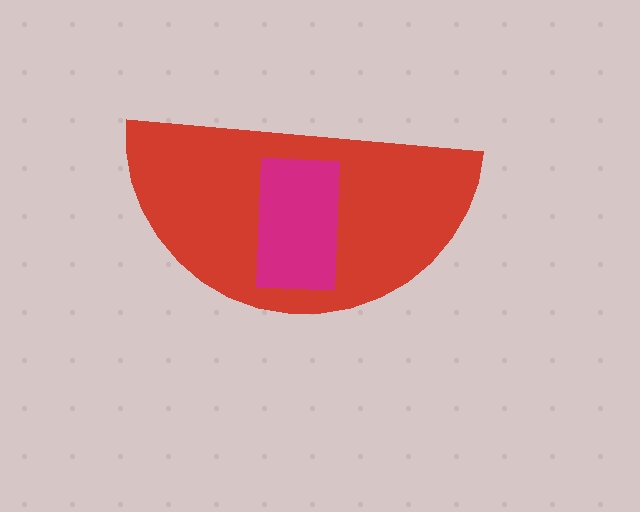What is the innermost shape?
The magenta rectangle.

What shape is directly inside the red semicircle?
The magenta rectangle.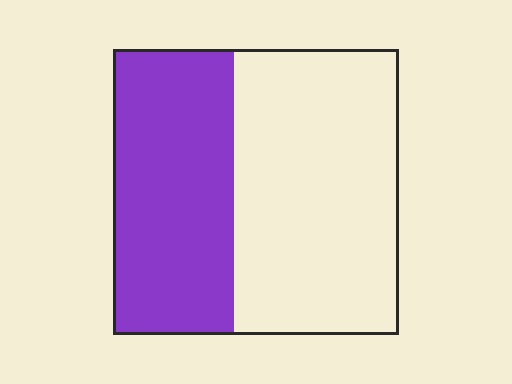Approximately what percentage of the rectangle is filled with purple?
Approximately 40%.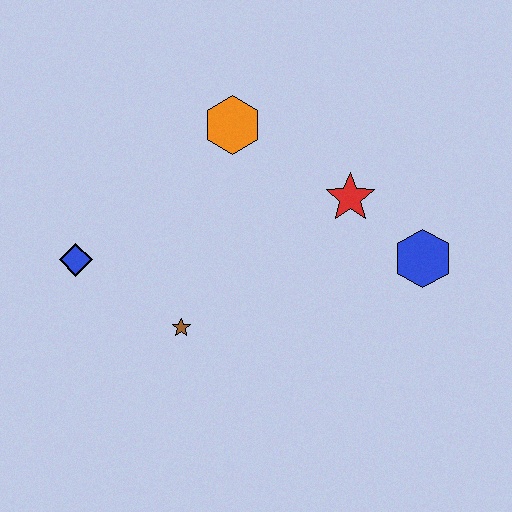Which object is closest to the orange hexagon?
The red star is closest to the orange hexagon.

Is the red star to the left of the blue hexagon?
Yes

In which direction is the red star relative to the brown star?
The red star is to the right of the brown star.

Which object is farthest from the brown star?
The blue hexagon is farthest from the brown star.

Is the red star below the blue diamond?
No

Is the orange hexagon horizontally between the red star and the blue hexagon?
No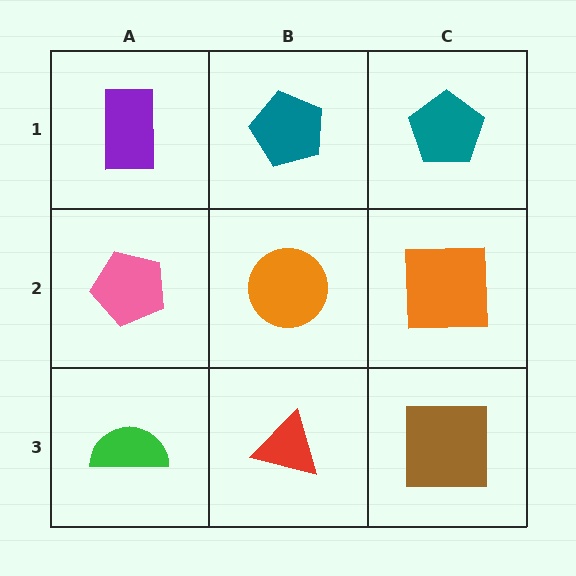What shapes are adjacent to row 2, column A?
A purple rectangle (row 1, column A), a green semicircle (row 3, column A), an orange circle (row 2, column B).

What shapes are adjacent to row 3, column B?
An orange circle (row 2, column B), a green semicircle (row 3, column A), a brown square (row 3, column C).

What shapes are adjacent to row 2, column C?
A teal pentagon (row 1, column C), a brown square (row 3, column C), an orange circle (row 2, column B).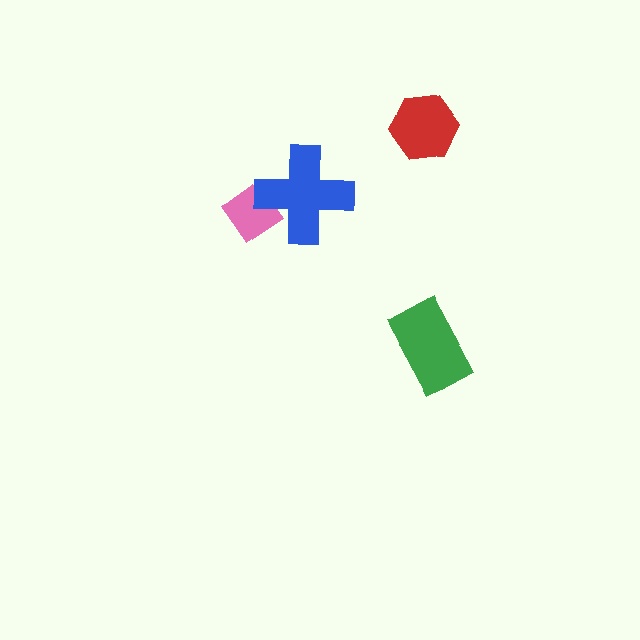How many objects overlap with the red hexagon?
0 objects overlap with the red hexagon.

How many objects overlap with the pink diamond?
1 object overlaps with the pink diamond.